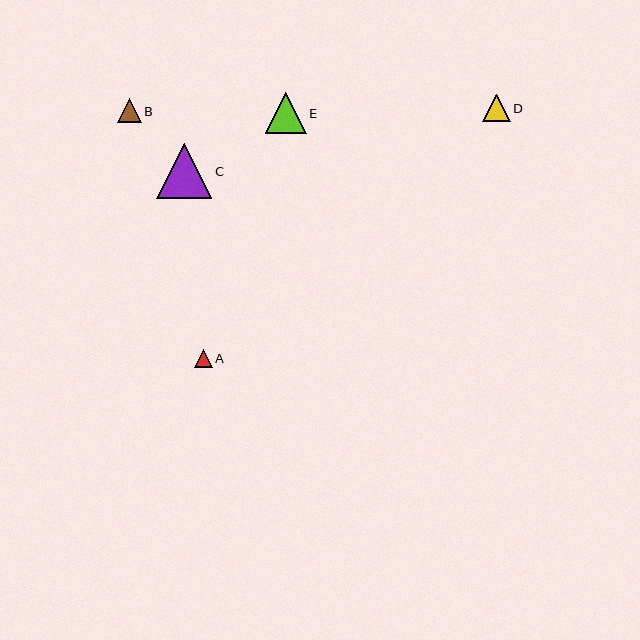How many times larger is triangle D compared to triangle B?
Triangle D is approximately 1.1 times the size of triangle B.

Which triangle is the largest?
Triangle C is the largest with a size of approximately 55 pixels.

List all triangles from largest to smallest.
From largest to smallest: C, E, D, B, A.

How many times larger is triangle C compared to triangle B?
Triangle C is approximately 2.3 times the size of triangle B.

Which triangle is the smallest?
Triangle A is the smallest with a size of approximately 18 pixels.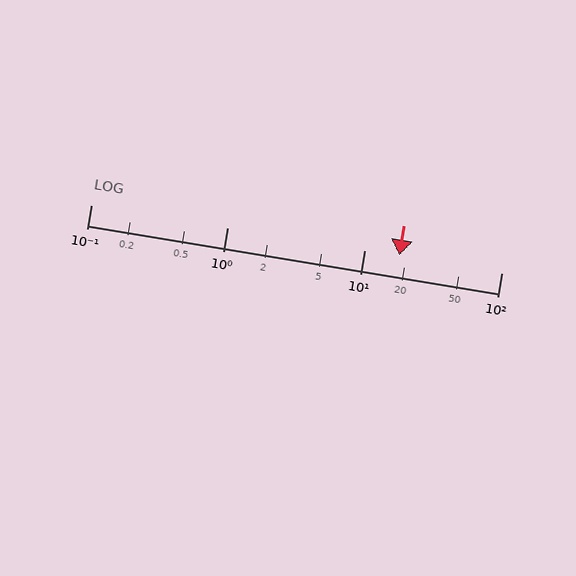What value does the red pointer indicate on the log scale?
The pointer indicates approximately 18.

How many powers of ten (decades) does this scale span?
The scale spans 3 decades, from 0.1 to 100.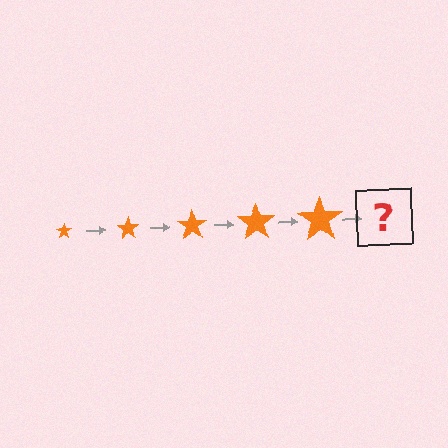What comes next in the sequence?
The next element should be an orange star, larger than the previous one.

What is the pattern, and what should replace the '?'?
The pattern is that the star gets progressively larger each step. The '?' should be an orange star, larger than the previous one.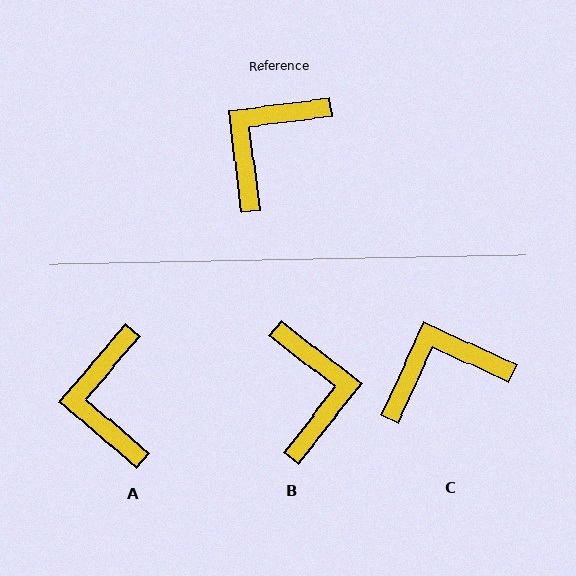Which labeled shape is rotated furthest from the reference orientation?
B, about 135 degrees away.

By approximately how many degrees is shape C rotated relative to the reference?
Approximately 32 degrees clockwise.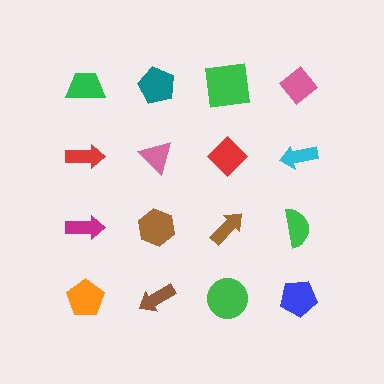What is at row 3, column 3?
A brown arrow.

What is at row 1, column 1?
A green trapezoid.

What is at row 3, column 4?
A green semicircle.